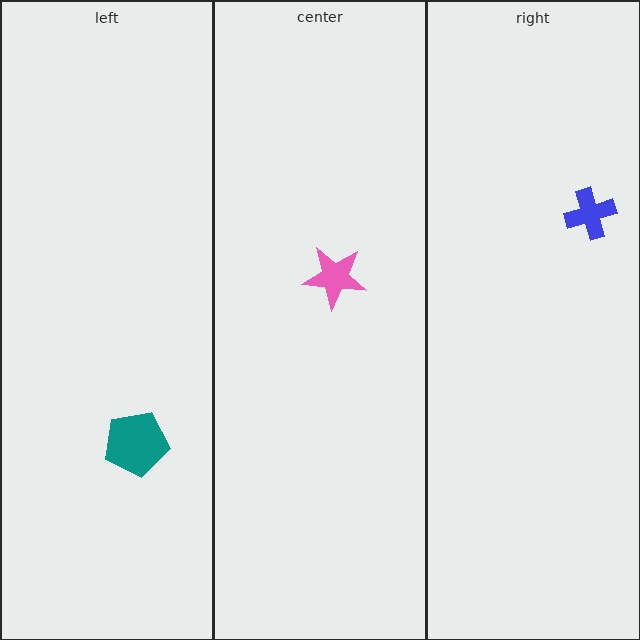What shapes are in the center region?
The pink star.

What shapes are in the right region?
The blue cross.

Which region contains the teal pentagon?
The left region.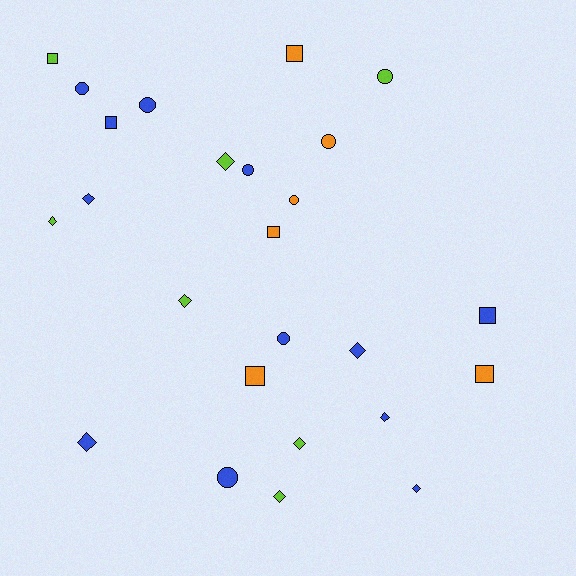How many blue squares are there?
There are 2 blue squares.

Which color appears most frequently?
Blue, with 12 objects.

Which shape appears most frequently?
Diamond, with 10 objects.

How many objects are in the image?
There are 25 objects.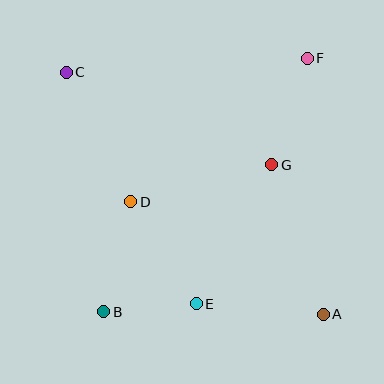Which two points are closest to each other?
Points B and E are closest to each other.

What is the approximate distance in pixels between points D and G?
The distance between D and G is approximately 146 pixels.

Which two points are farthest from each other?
Points A and C are farthest from each other.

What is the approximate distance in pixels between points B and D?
The distance between B and D is approximately 113 pixels.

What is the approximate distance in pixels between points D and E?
The distance between D and E is approximately 121 pixels.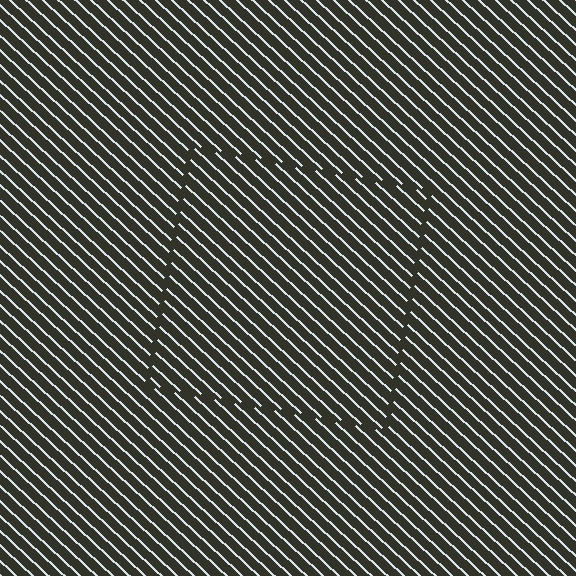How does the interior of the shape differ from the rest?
The interior of the shape contains the same grating, shifted by half a period — the contour is defined by the phase discontinuity where line-ends from the inner and outer gratings abut.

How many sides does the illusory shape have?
4 sides — the line-ends trace a square.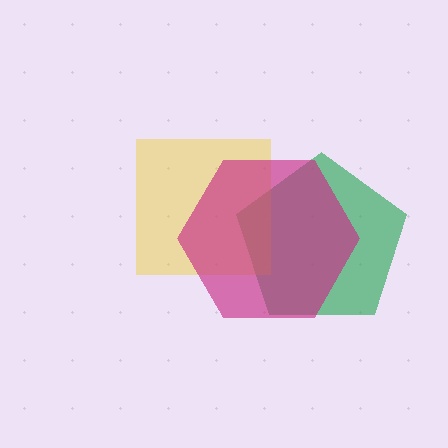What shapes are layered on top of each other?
The layered shapes are: a green pentagon, a yellow square, a magenta hexagon.